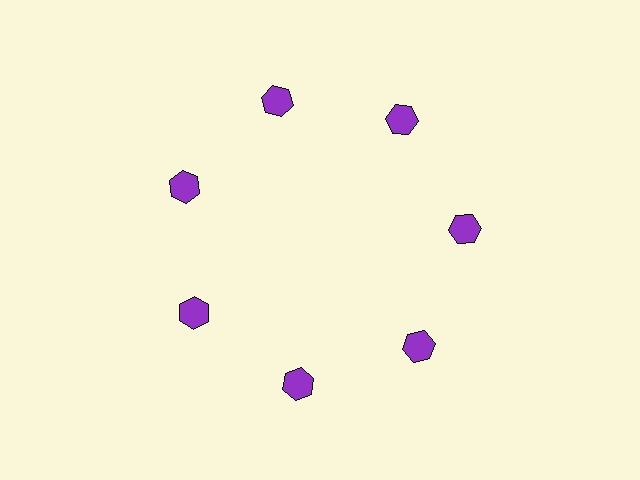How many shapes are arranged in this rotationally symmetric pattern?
There are 7 shapes, arranged in 7 groups of 1.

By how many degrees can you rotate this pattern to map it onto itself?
The pattern maps onto itself every 51 degrees of rotation.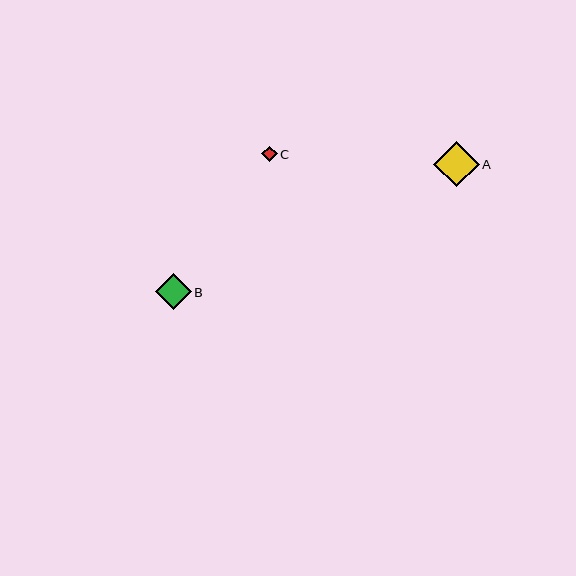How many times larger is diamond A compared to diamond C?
Diamond A is approximately 3.0 times the size of diamond C.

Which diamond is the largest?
Diamond A is the largest with a size of approximately 45 pixels.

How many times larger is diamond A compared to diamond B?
Diamond A is approximately 1.3 times the size of diamond B.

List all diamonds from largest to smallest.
From largest to smallest: A, B, C.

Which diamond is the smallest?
Diamond C is the smallest with a size of approximately 15 pixels.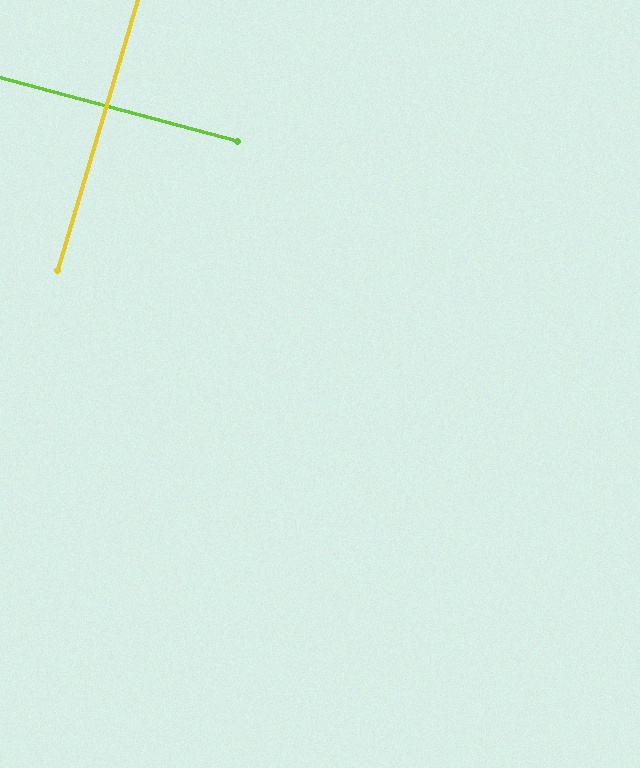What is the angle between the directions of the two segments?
Approximately 88 degrees.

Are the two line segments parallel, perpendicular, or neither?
Perpendicular — they meet at approximately 88°.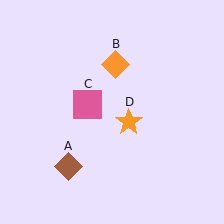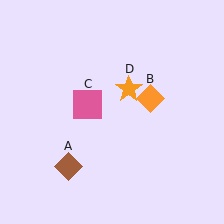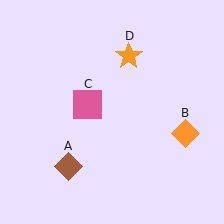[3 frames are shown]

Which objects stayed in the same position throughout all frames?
Brown diamond (object A) and pink square (object C) remained stationary.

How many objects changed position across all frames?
2 objects changed position: orange diamond (object B), orange star (object D).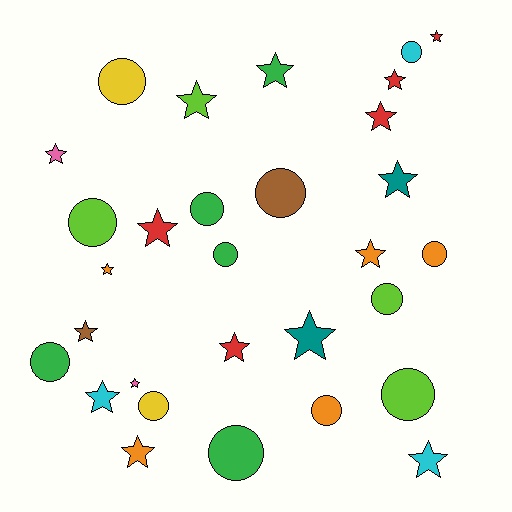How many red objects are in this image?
There are 5 red objects.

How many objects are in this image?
There are 30 objects.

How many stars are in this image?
There are 17 stars.